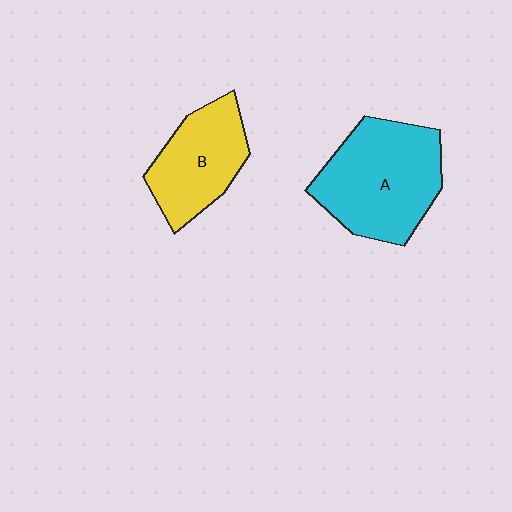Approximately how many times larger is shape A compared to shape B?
Approximately 1.4 times.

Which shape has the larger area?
Shape A (cyan).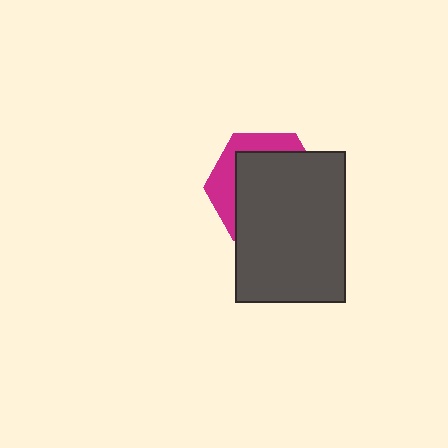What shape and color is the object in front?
The object in front is a dark gray rectangle.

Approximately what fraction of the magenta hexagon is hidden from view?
Roughly 70% of the magenta hexagon is hidden behind the dark gray rectangle.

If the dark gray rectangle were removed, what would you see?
You would see the complete magenta hexagon.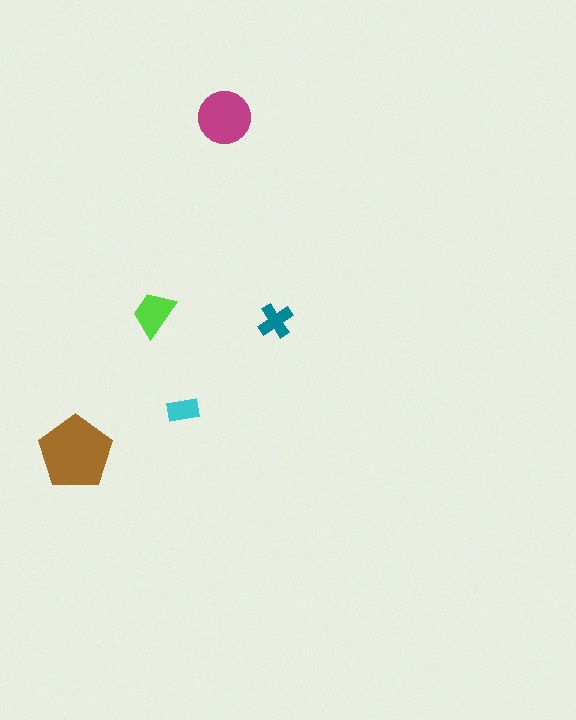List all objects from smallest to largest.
The cyan rectangle, the teal cross, the lime trapezoid, the magenta circle, the brown pentagon.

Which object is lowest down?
The brown pentagon is bottommost.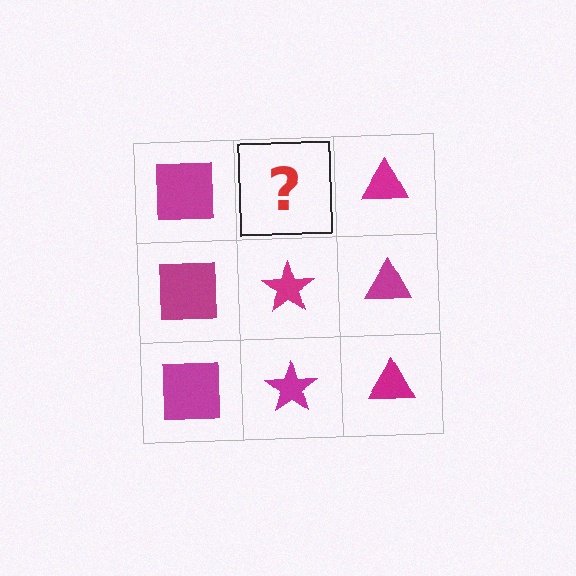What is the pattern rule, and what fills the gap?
The rule is that each column has a consistent shape. The gap should be filled with a magenta star.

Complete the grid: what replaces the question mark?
The question mark should be replaced with a magenta star.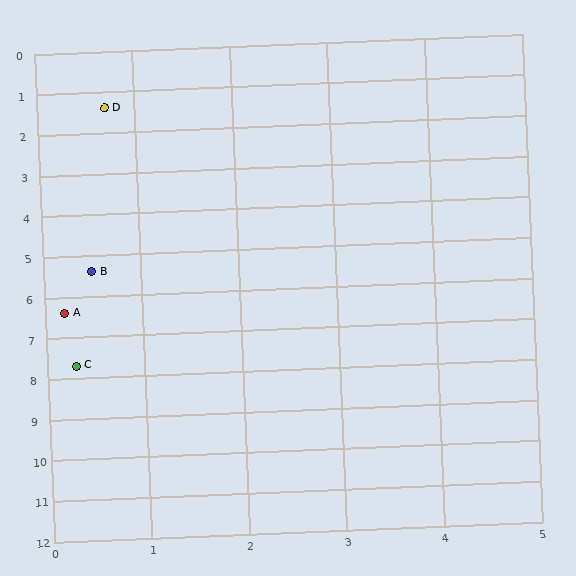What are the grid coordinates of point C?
Point C is at approximately (0.3, 7.7).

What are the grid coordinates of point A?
Point A is at approximately (0.2, 6.4).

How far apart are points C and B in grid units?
Points C and B are about 2.3 grid units apart.